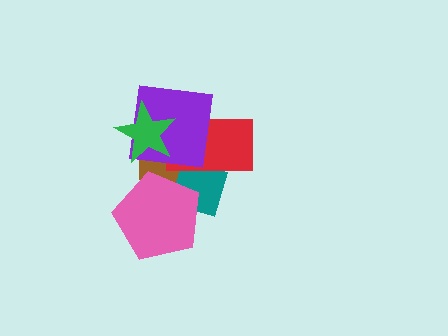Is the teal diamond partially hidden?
Yes, it is partially covered by another shape.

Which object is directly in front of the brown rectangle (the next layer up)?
The teal diamond is directly in front of the brown rectangle.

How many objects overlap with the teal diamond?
3 objects overlap with the teal diamond.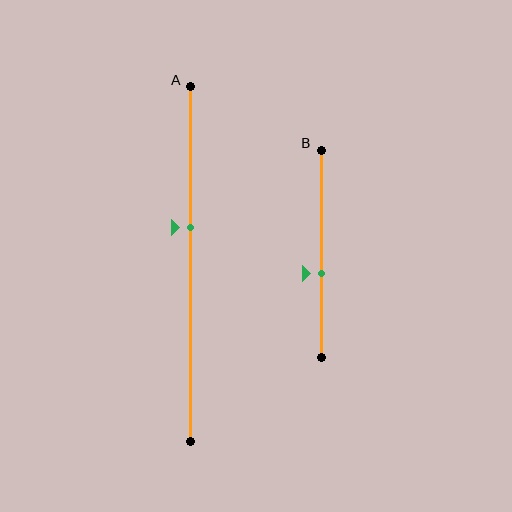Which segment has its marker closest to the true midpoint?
Segment B has its marker closest to the true midpoint.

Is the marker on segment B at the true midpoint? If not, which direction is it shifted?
No, the marker on segment B is shifted downward by about 9% of the segment length.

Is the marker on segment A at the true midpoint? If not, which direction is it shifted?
No, the marker on segment A is shifted upward by about 10% of the segment length.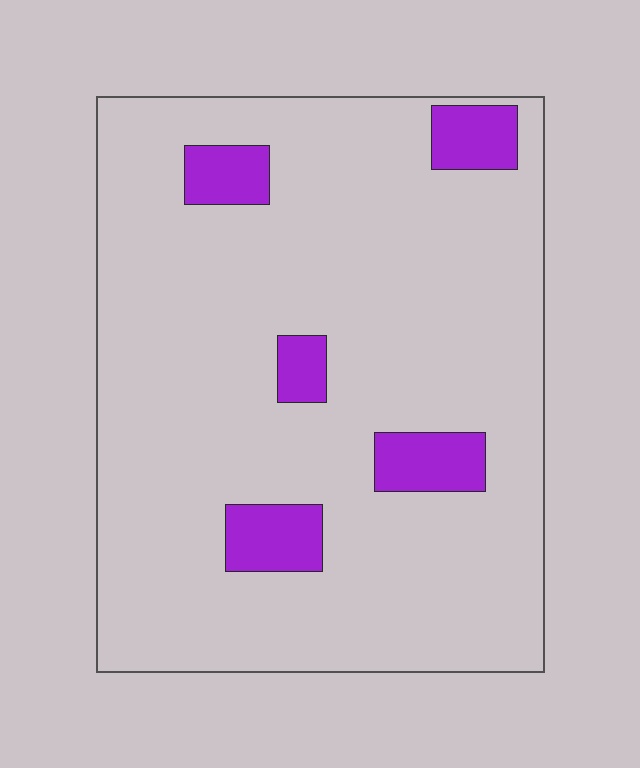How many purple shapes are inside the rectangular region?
5.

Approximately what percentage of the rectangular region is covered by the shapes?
Approximately 10%.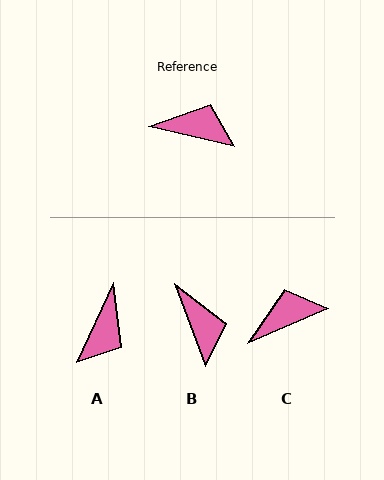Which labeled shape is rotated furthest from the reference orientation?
A, about 102 degrees away.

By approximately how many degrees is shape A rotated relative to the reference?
Approximately 102 degrees clockwise.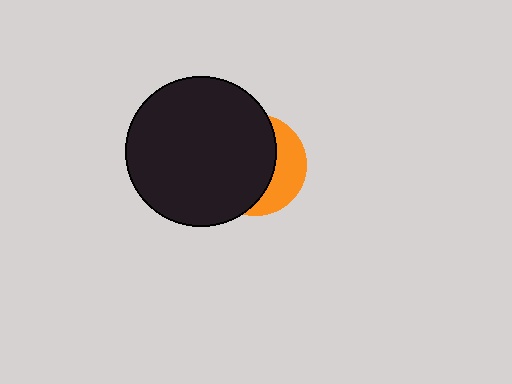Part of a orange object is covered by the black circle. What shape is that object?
It is a circle.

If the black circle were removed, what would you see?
You would see the complete orange circle.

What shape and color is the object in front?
The object in front is a black circle.